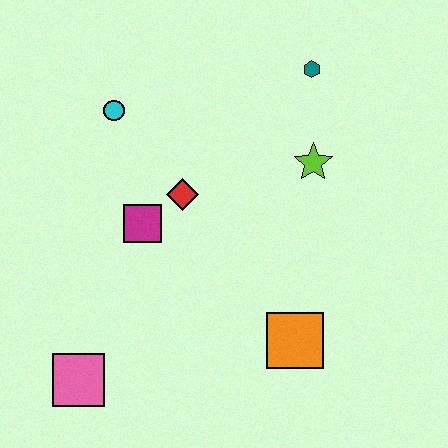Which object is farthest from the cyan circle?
The orange square is farthest from the cyan circle.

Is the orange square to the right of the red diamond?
Yes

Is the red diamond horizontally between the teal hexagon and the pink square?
Yes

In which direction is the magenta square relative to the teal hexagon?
The magenta square is to the left of the teal hexagon.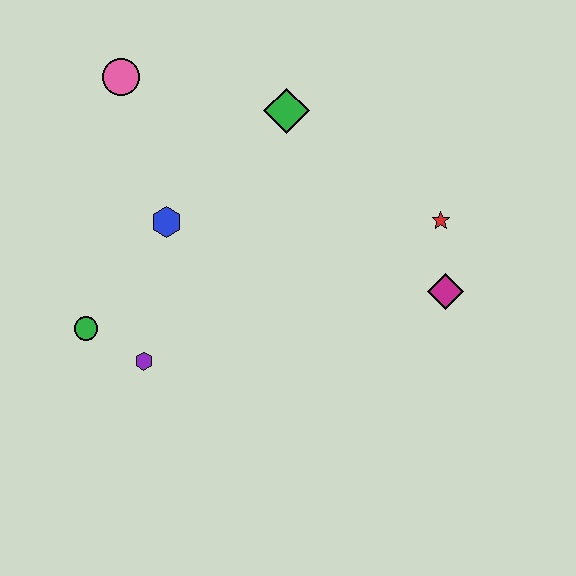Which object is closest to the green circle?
The purple hexagon is closest to the green circle.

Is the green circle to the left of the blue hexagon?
Yes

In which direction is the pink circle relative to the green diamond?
The pink circle is to the left of the green diamond.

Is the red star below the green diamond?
Yes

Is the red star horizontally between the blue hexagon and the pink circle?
No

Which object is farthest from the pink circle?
The magenta diamond is farthest from the pink circle.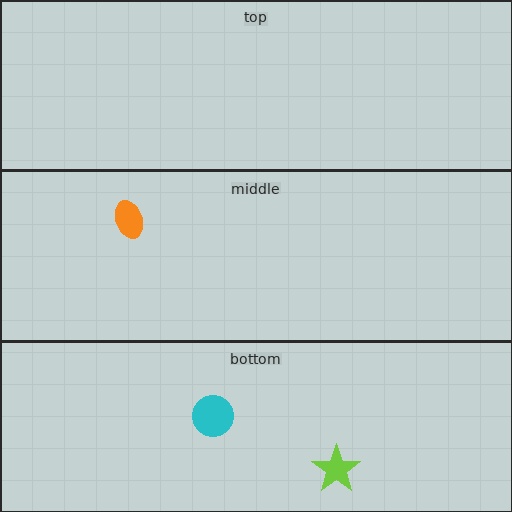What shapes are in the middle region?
The orange ellipse.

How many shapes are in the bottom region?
2.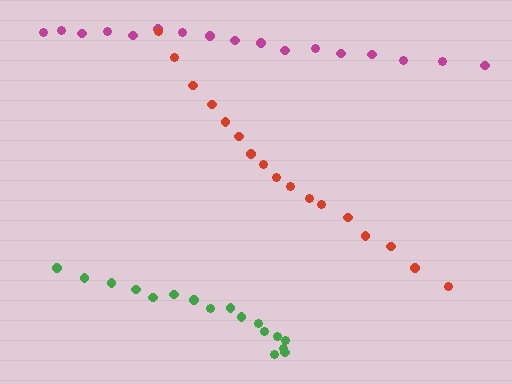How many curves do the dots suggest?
There are 3 distinct paths.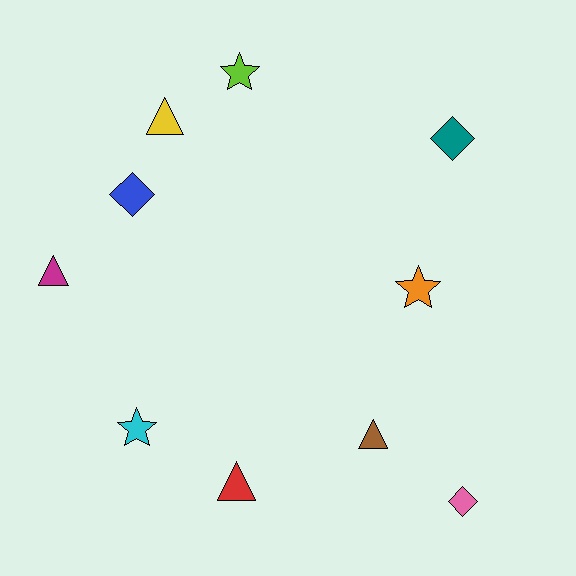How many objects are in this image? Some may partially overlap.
There are 10 objects.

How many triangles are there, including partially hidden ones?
There are 4 triangles.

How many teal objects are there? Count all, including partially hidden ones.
There is 1 teal object.